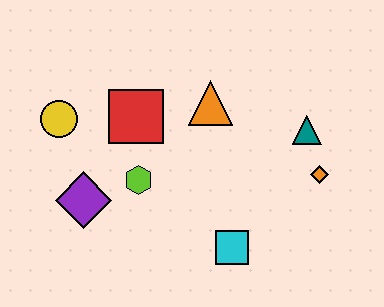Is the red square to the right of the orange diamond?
No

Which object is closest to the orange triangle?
The red square is closest to the orange triangle.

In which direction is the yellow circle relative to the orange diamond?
The yellow circle is to the left of the orange diamond.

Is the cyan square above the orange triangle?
No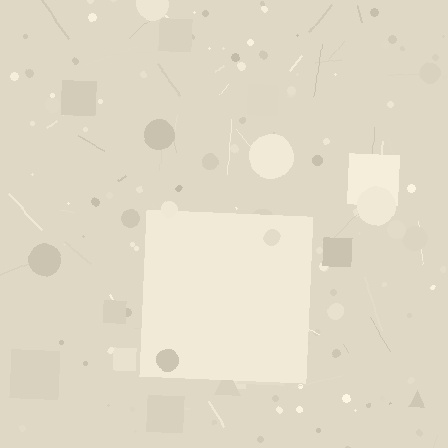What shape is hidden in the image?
A square is hidden in the image.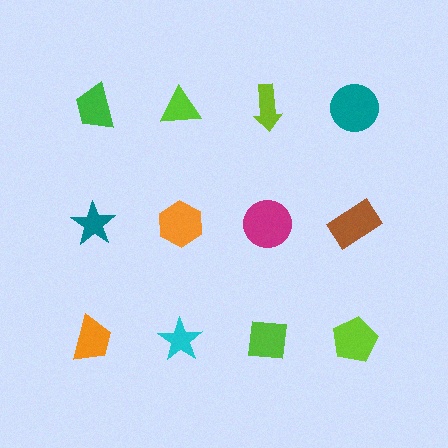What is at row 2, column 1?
A teal star.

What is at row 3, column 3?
A lime square.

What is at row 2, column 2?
An orange hexagon.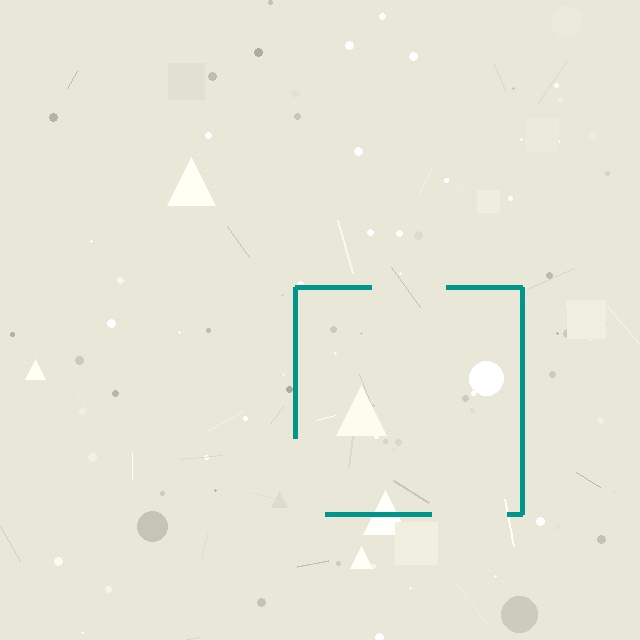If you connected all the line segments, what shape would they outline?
They would outline a square.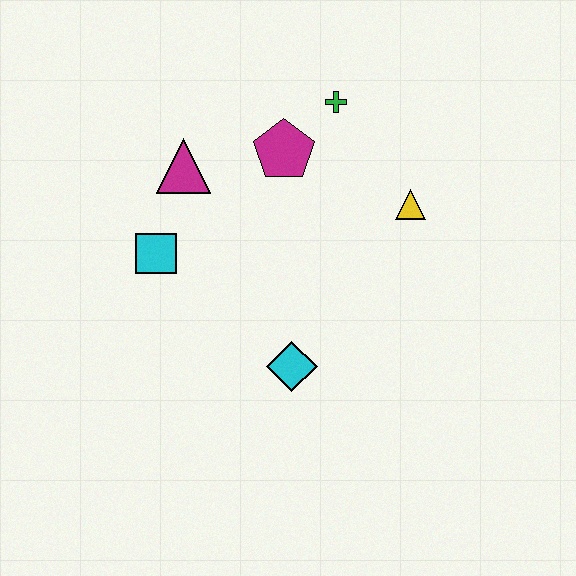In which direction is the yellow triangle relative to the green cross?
The yellow triangle is below the green cross.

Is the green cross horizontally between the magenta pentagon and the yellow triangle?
Yes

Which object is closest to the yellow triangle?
The green cross is closest to the yellow triangle.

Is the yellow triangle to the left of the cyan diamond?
No